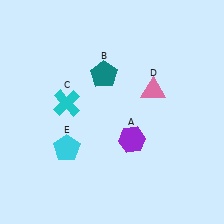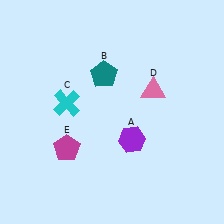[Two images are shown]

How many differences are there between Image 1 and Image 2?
There is 1 difference between the two images.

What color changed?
The pentagon (E) changed from cyan in Image 1 to magenta in Image 2.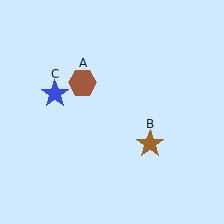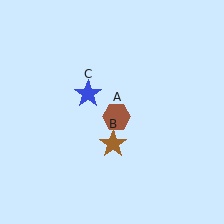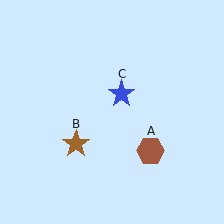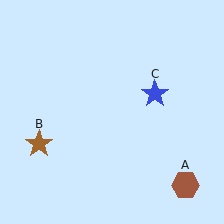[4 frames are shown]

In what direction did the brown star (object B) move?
The brown star (object B) moved left.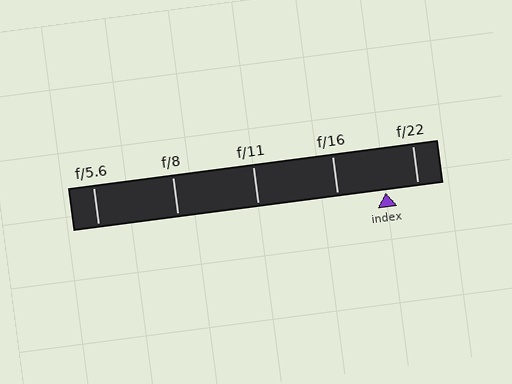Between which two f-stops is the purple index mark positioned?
The index mark is between f/16 and f/22.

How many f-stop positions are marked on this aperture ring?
There are 5 f-stop positions marked.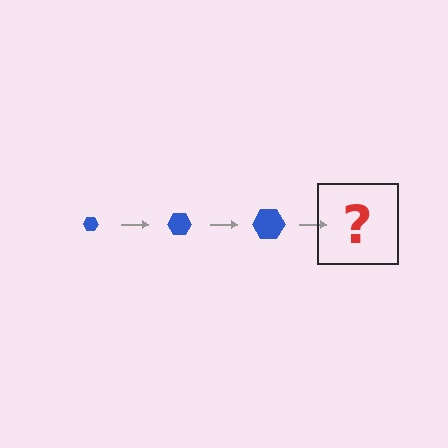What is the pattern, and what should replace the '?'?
The pattern is that the hexagon gets progressively larger each step. The '?' should be a blue hexagon, larger than the previous one.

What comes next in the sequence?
The next element should be a blue hexagon, larger than the previous one.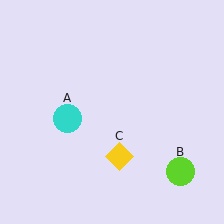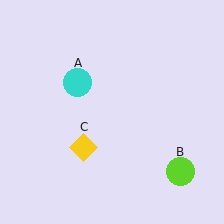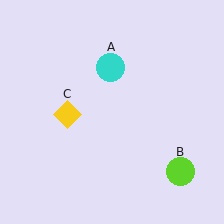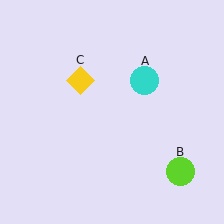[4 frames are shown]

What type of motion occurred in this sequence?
The cyan circle (object A), yellow diamond (object C) rotated clockwise around the center of the scene.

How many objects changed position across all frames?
2 objects changed position: cyan circle (object A), yellow diamond (object C).